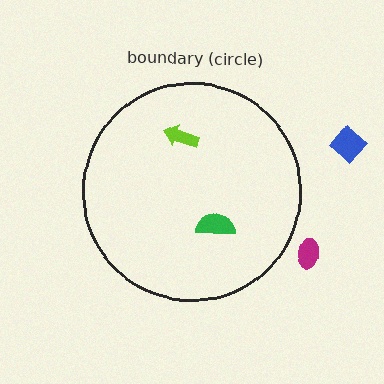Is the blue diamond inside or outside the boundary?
Outside.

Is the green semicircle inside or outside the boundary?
Inside.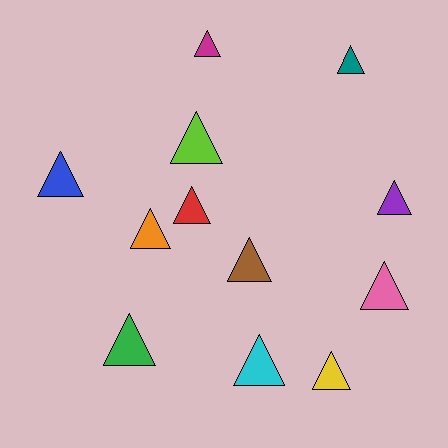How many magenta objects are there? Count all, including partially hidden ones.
There is 1 magenta object.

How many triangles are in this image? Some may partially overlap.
There are 12 triangles.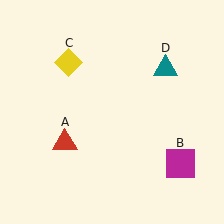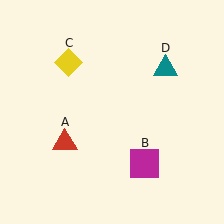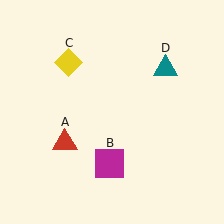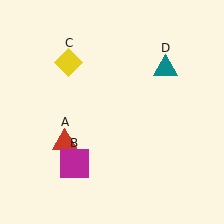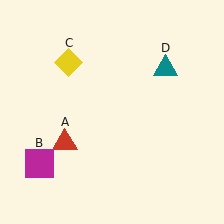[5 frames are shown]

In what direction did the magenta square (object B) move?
The magenta square (object B) moved left.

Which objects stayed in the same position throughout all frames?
Red triangle (object A) and yellow diamond (object C) and teal triangle (object D) remained stationary.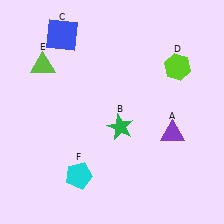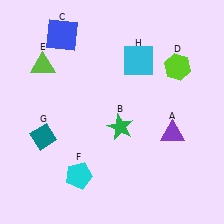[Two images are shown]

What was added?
A teal diamond (G), a cyan square (H) were added in Image 2.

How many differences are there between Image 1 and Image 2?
There are 2 differences between the two images.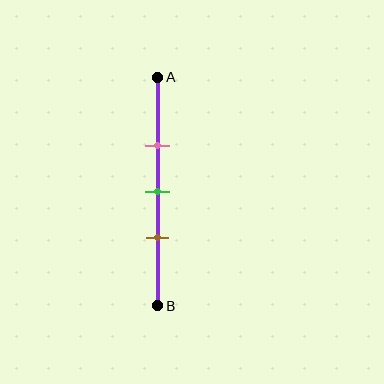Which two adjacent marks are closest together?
The green and brown marks are the closest adjacent pair.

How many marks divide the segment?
There are 3 marks dividing the segment.